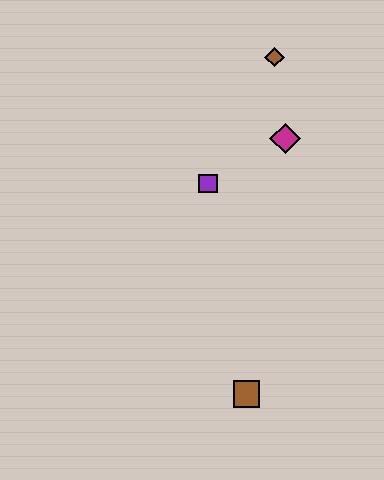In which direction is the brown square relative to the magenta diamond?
The brown square is below the magenta diamond.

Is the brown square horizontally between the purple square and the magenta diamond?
Yes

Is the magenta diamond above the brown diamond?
No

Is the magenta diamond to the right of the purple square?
Yes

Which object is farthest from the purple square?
The brown square is farthest from the purple square.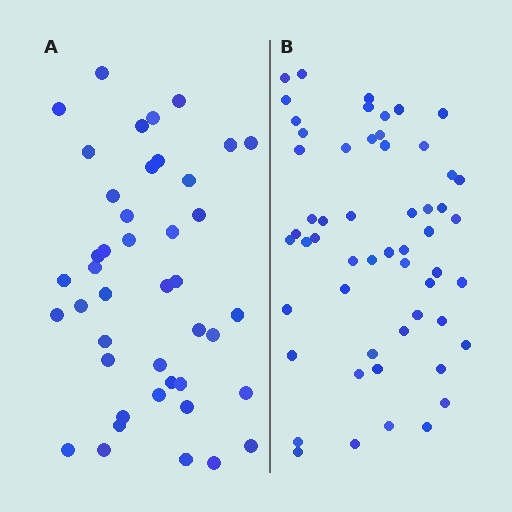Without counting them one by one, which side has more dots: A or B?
Region B (the right region) has more dots.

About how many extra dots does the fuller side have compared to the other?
Region B has roughly 12 or so more dots than region A.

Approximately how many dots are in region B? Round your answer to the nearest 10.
About 60 dots. (The exact count is 55, which rounds to 60.)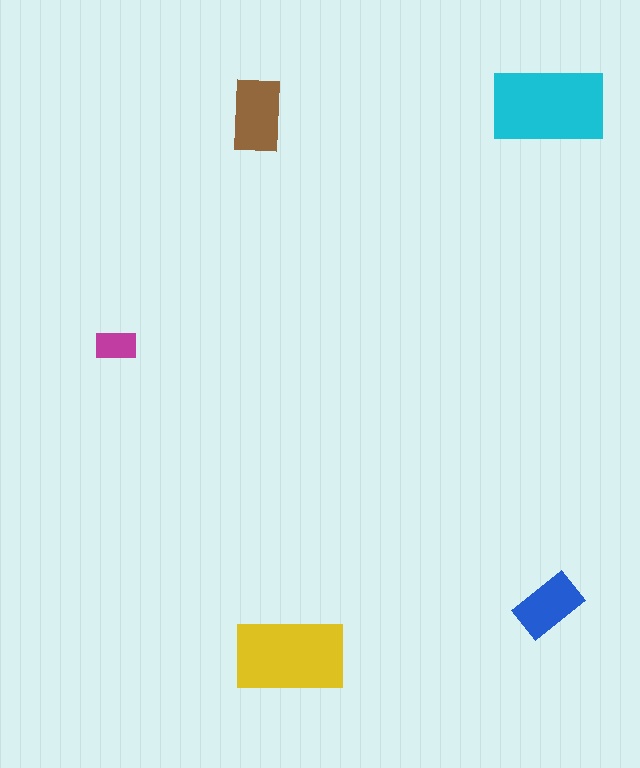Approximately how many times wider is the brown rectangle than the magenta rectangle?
About 2 times wider.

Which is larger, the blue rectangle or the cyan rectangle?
The cyan one.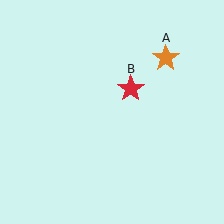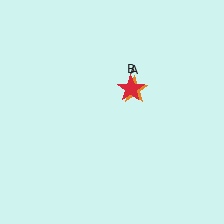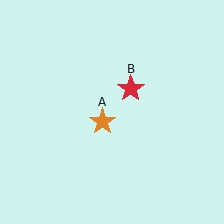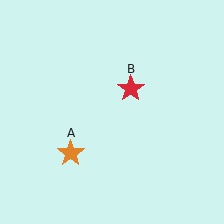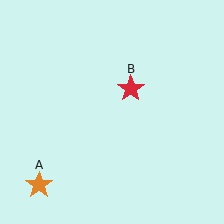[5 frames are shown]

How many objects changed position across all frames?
1 object changed position: orange star (object A).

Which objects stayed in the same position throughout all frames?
Red star (object B) remained stationary.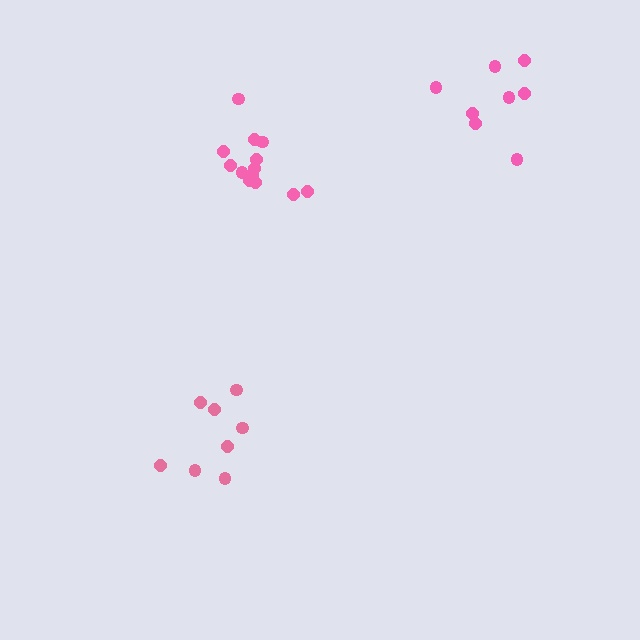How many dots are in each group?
Group 1: 8 dots, Group 2: 13 dots, Group 3: 8 dots (29 total).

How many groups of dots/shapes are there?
There are 3 groups.